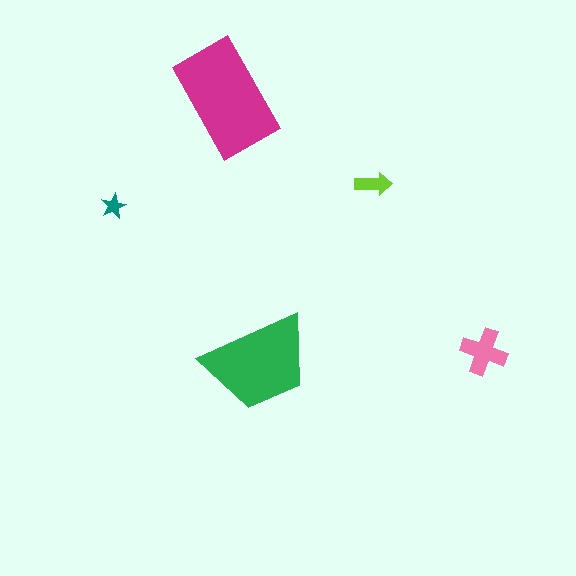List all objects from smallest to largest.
The teal star, the lime arrow, the pink cross, the green trapezoid, the magenta rectangle.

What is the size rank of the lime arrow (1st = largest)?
4th.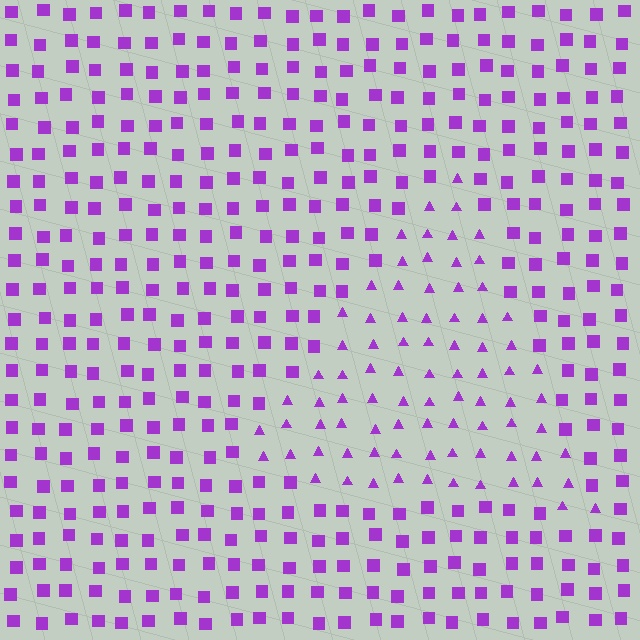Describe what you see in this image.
The image is filled with small purple elements arranged in a uniform grid. A triangle-shaped region contains triangles, while the surrounding area contains squares. The boundary is defined purely by the change in element shape.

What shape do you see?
I see a triangle.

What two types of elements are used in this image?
The image uses triangles inside the triangle region and squares outside it.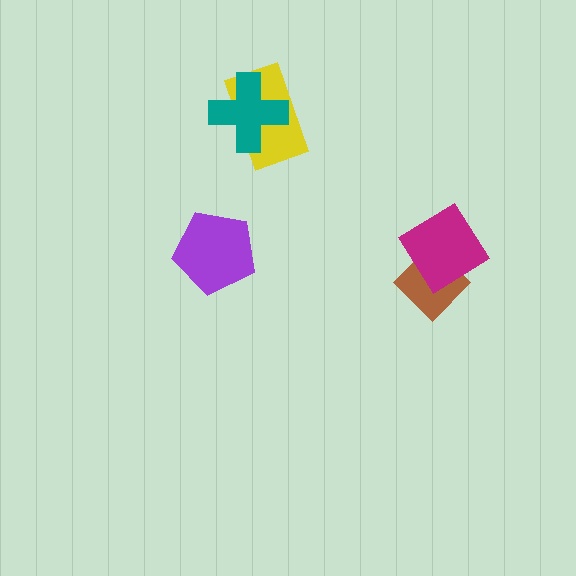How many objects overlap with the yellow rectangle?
1 object overlaps with the yellow rectangle.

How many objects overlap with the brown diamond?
1 object overlaps with the brown diamond.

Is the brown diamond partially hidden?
Yes, it is partially covered by another shape.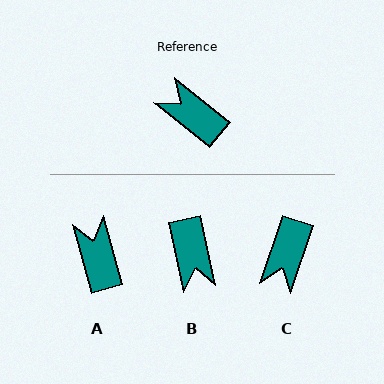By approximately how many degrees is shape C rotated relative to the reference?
Approximately 110 degrees counter-clockwise.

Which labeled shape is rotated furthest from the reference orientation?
B, about 141 degrees away.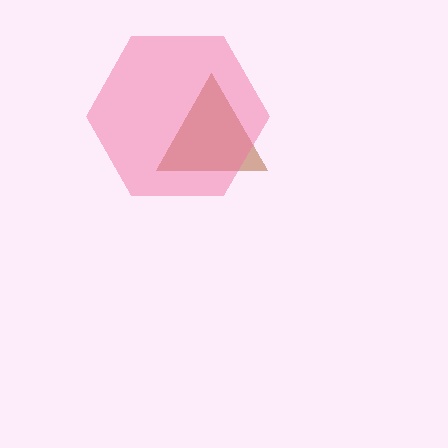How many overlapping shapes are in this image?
There are 2 overlapping shapes in the image.